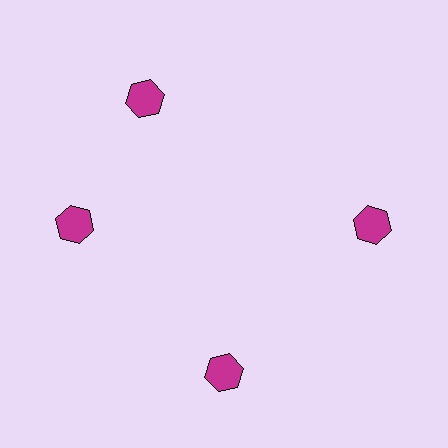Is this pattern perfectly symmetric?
No. The 4 magenta hexagons are arranged in a ring, but one element near the 12 o'clock position is rotated out of alignment along the ring, breaking the 4-fold rotational symmetry.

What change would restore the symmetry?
The symmetry would be restored by rotating it back into even spacing with its neighbors so that all 4 hexagons sit at equal angles and equal distance from the center.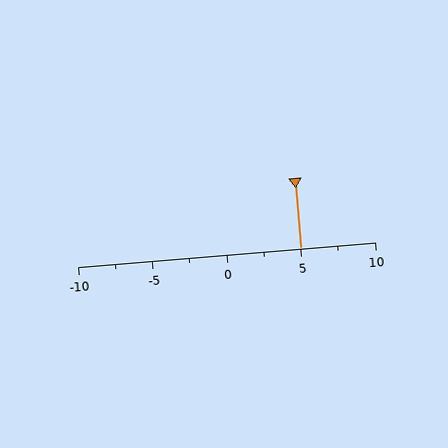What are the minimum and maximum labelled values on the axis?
The axis runs from -10 to 10.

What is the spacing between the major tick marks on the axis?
The major ticks are spaced 5 apart.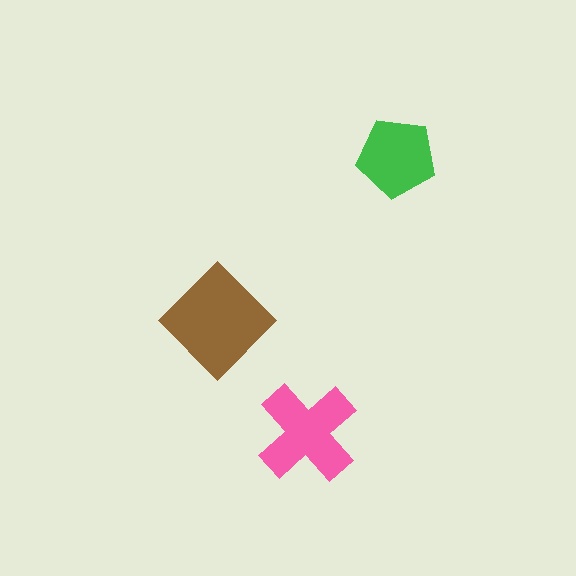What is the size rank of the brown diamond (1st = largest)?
1st.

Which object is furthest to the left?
The brown diamond is leftmost.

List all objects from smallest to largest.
The green pentagon, the pink cross, the brown diamond.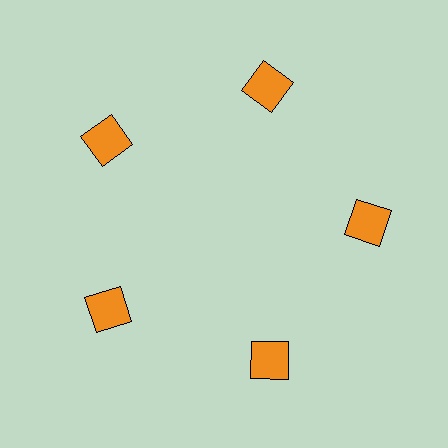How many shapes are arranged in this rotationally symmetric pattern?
There are 5 shapes, arranged in 5 groups of 1.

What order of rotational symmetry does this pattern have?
This pattern has 5-fold rotational symmetry.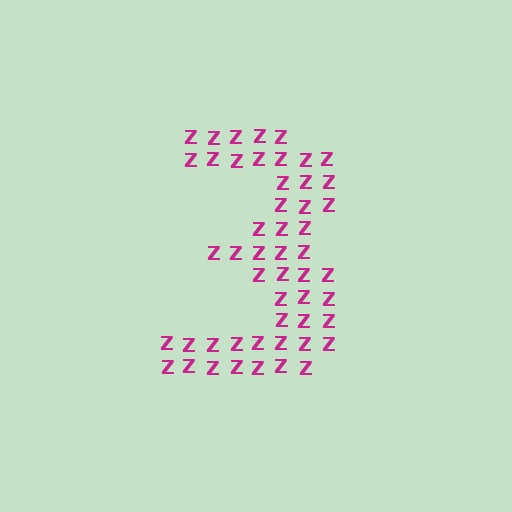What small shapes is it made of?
It is made of small letter Z's.